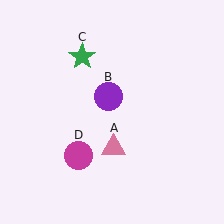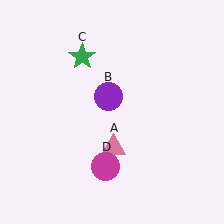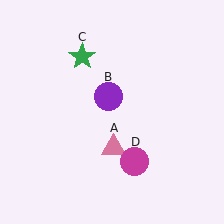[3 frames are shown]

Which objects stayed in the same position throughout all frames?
Pink triangle (object A) and purple circle (object B) and green star (object C) remained stationary.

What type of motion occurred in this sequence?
The magenta circle (object D) rotated counterclockwise around the center of the scene.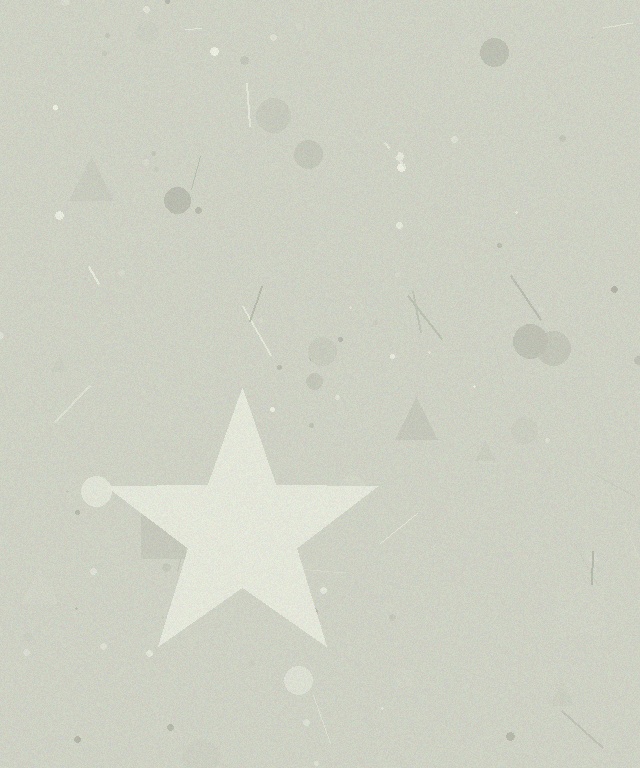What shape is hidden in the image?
A star is hidden in the image.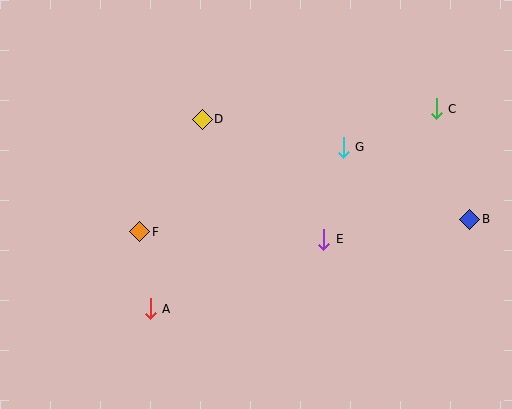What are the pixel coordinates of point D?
Point D is at (202, 119).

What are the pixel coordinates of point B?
Point B is at (470, 219).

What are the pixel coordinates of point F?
Point F is at (140, 232).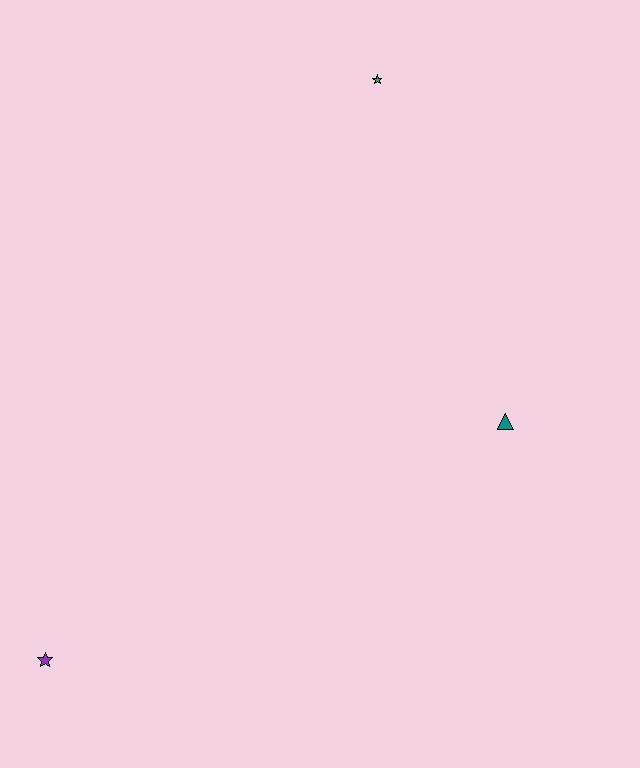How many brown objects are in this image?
There are no brown objects.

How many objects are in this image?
There are 3 objects.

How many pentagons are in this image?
There are no pentagons.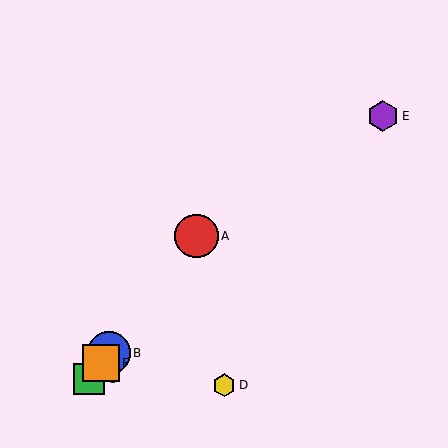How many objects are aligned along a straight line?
4 objects (A, B, C, F) are aligned along a straight line.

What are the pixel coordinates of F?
Object F is at (101, 363).